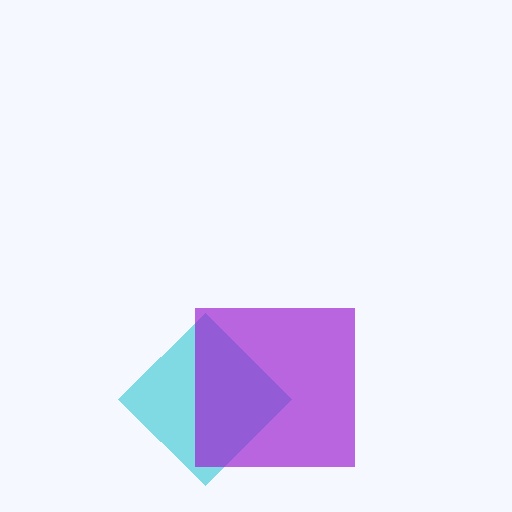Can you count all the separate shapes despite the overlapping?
Yes, there are 2 separate shapes.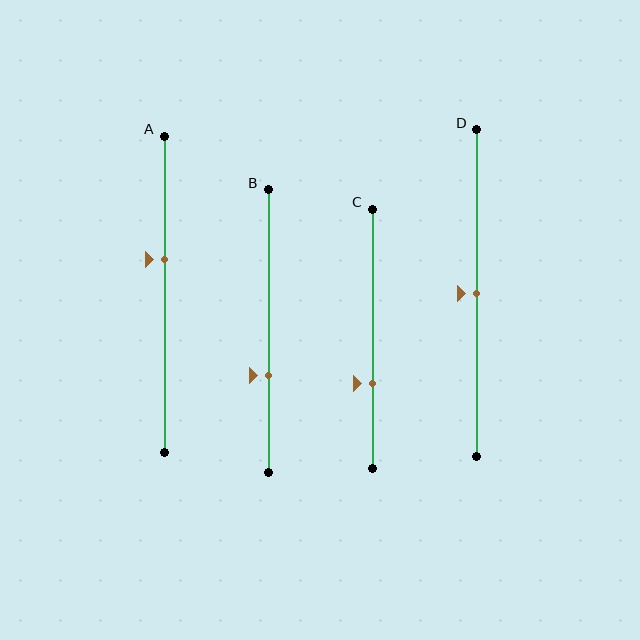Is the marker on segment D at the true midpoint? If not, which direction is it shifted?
Yes, the marker on segment D is at the true midpoint.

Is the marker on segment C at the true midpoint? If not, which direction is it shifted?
No, the marker on segment C is shifted downward by about 17% of the segment length.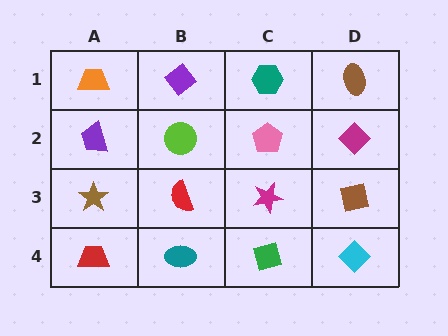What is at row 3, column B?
A red semicircle.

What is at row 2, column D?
A magenta diamond.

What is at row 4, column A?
A red trapezoid.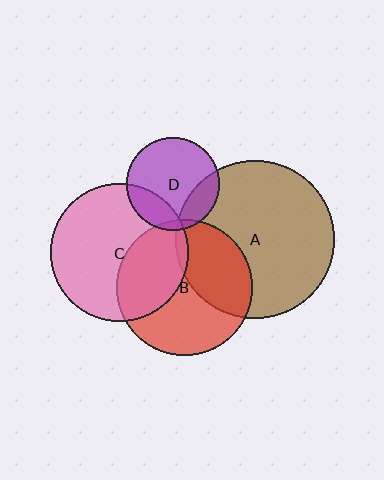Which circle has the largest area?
Circle A (brown).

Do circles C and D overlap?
Yes.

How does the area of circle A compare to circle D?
Approximately 2.9 times.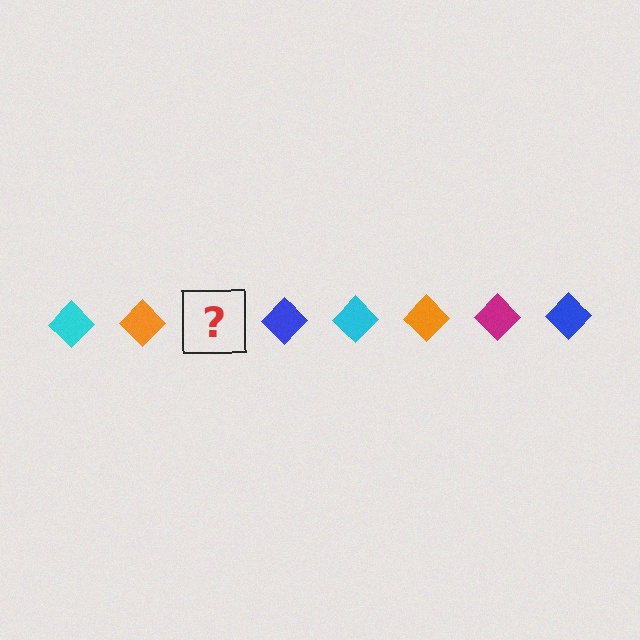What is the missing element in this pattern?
The missing element is a magenta diamond.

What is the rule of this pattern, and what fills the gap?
The rule is that the pattern cycles through cyan, orange, magenta, blue diamonds. The gap should be filled with a magenta diamond.